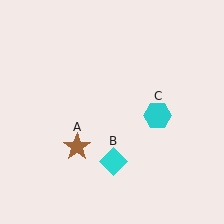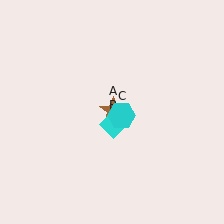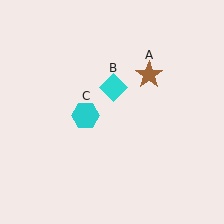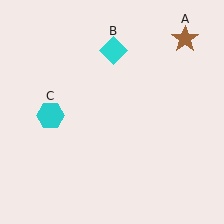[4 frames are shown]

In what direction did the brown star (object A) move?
The brown star (object A) moved up and to the right.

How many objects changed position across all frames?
3 objects changed position: brown star (object A), cyan diamond (object B), cyan hexagon (object C).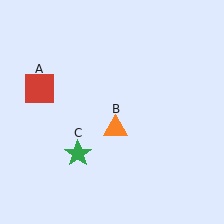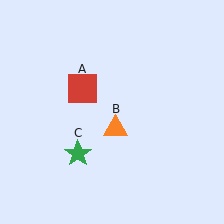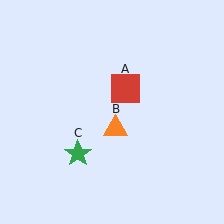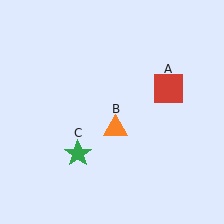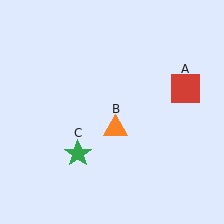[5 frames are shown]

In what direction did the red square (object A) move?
The red square (object A) moved right.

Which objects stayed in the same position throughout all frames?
Orange triangle (object B) and green star (object C) remained stationary.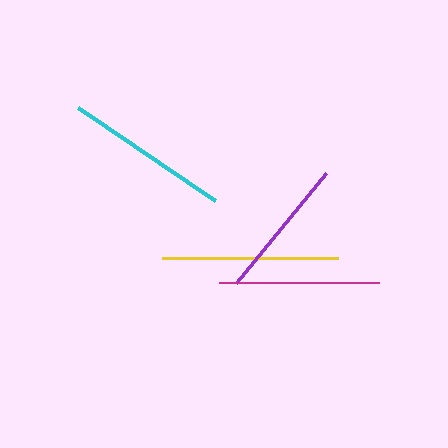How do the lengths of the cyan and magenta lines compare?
The cyan and magenta lines are approximately the same length.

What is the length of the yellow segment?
The yellow segment is approximately 176 pixels long.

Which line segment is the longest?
The yellow line is the longest at approximately 176 pixels.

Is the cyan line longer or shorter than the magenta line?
The cyan line is longer than the magenta line.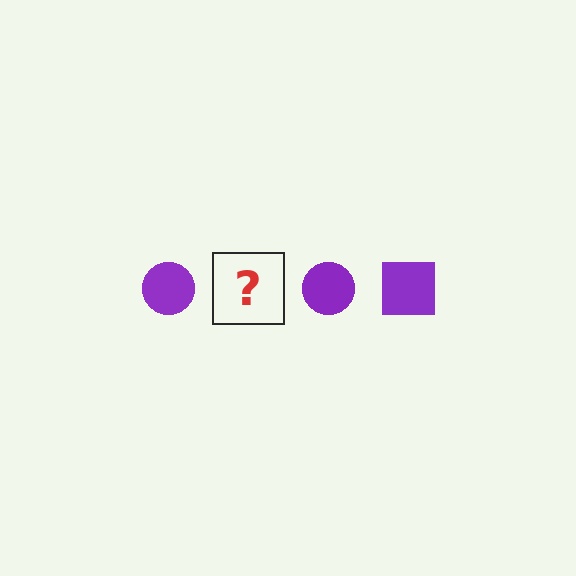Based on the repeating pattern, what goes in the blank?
The blank should be a purple square.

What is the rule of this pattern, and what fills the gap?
The rule is that the pattern cycles through circle, square shapes in purple. The gap should be filled with a purple square.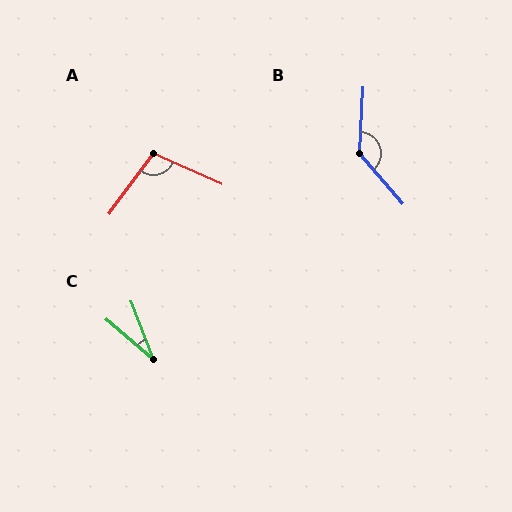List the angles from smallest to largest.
C (28°), A (102°), B (136°).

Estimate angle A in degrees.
Approximately 102 degrees.